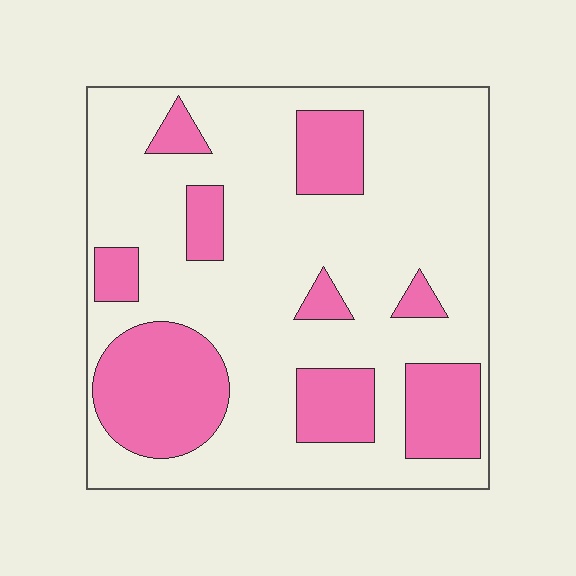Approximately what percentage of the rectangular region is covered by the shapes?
Approximately 25%.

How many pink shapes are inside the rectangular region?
9.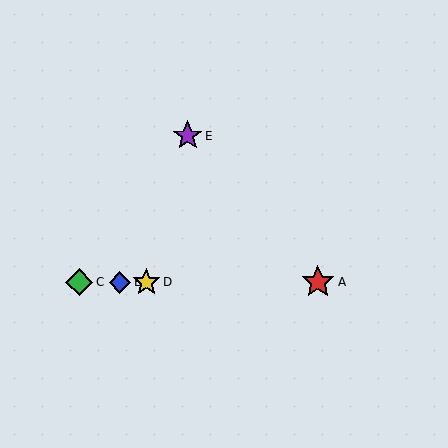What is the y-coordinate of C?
Object C is at y≈282.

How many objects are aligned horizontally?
4 objects (A, B, C, D) are aligned horizontally.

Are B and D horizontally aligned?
Yes, both are at y≈282.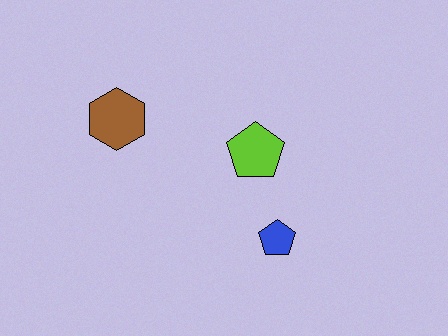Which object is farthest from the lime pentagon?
The brown hexagon is farthest from the lime pentagon.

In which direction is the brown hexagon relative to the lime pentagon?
The brown hexagon is to the left of the lime pentagon.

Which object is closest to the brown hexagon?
The lime pentagon is closest to the brown hexagon.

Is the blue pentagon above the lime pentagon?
No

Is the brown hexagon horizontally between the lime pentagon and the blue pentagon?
No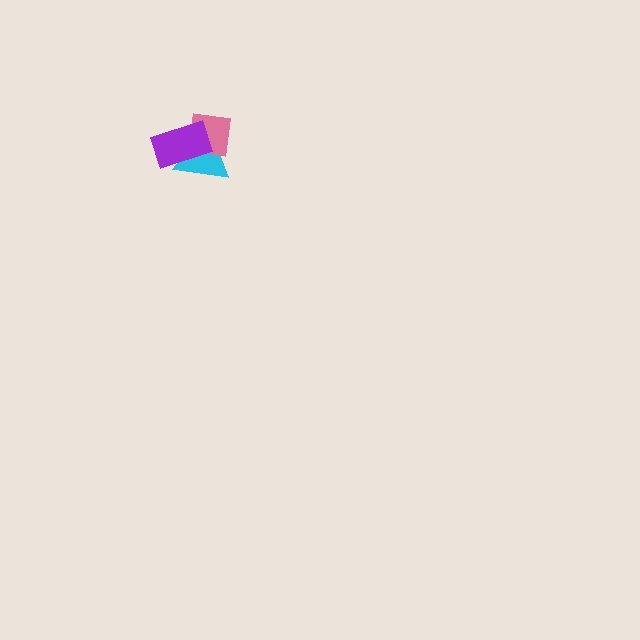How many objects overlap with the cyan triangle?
2 objects overlap with the cyan triangle.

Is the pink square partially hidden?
Yes, it is partially covered by another shape.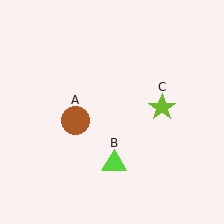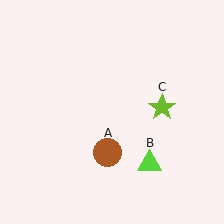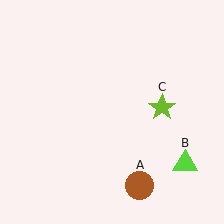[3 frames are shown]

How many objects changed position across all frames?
2 objects changed position: brown circle (object A), lime triangle (object B).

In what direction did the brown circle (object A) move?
The brown circle (object A) moved down and to the right.